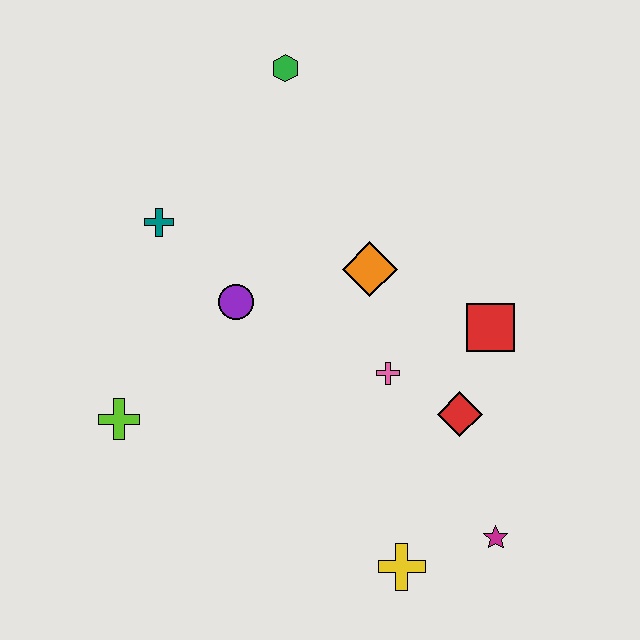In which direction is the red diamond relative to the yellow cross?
The red diamond is above the yellow cross.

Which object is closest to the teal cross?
The purple circle is closest to the teal cross.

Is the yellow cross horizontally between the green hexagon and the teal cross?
No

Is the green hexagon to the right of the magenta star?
No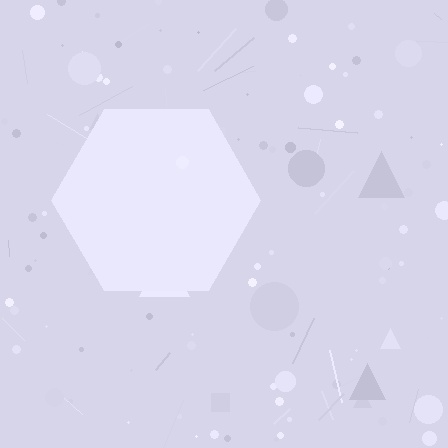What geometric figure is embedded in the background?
A hexagon is embedded in the background.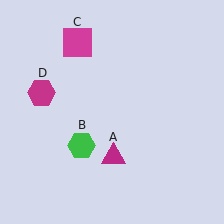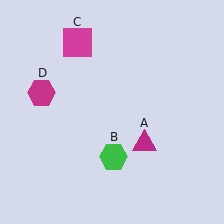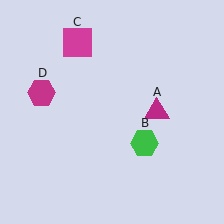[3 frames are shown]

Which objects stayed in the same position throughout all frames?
Magenta square (object C) and magenta hexagon (object D) remained stationary.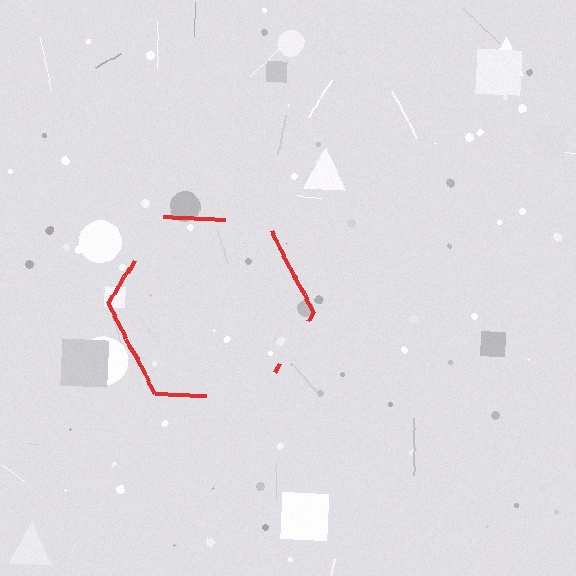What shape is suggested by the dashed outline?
The dashed outline suggests a hexagon.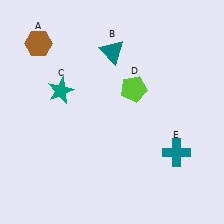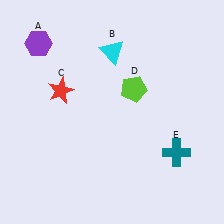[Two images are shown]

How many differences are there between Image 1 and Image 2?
There are 3 differences between the two images.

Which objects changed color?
A changed from brown to purple. B changed from teal to cyan. C changed from teal to red.